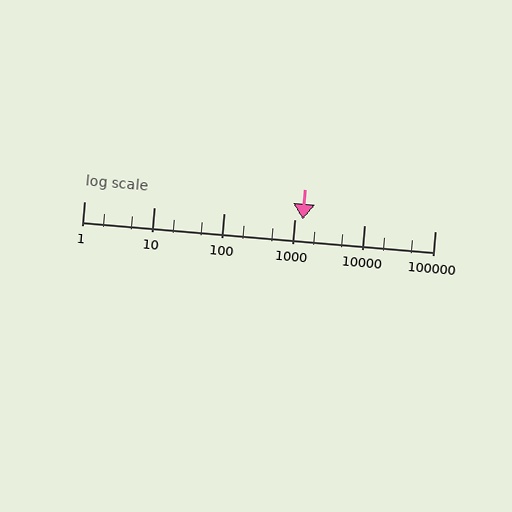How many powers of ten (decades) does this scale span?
The scale spans 5 decades, from 1 to 100000.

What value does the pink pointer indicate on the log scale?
The pointer indicates approximately 1300.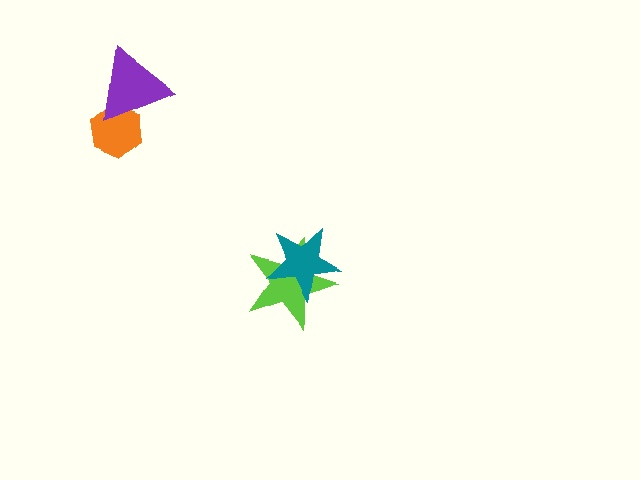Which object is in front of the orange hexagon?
The purple triangle is in front of the orange hexagon.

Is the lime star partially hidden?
Yes, it is partially covered by another shape.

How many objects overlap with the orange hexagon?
1 object overlaps with the orange hexagon.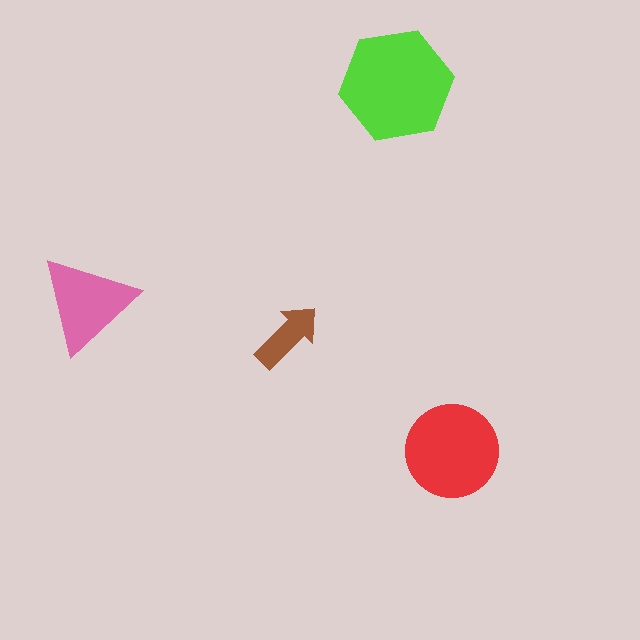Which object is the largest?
The lime hexagon.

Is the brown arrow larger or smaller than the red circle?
Smaller.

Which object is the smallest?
The brown arrow.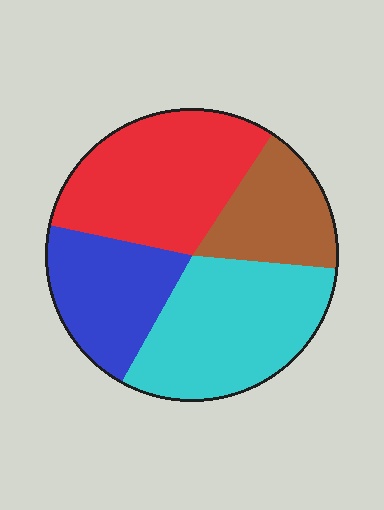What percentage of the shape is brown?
Brown covers 17% of the shape.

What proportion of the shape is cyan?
Cyan covers about 30% of the shape.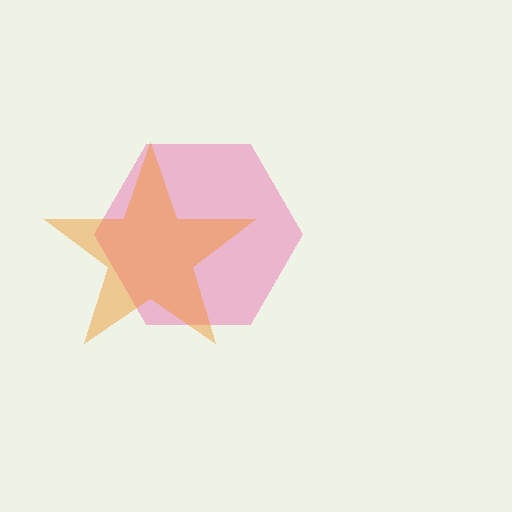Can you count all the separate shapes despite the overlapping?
Yes, there are 2 separate shapes.